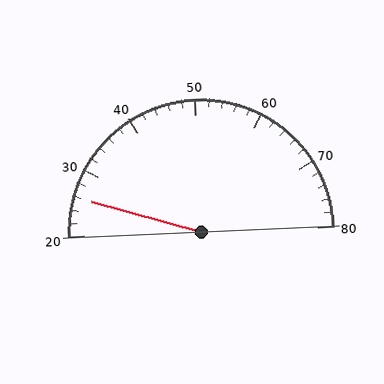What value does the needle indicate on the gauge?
The needle indicates approximately 26.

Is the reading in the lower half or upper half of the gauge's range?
The reading is in the lower half of the range (20 to 80).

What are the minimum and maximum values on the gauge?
The gauge ranges from 20 to 80.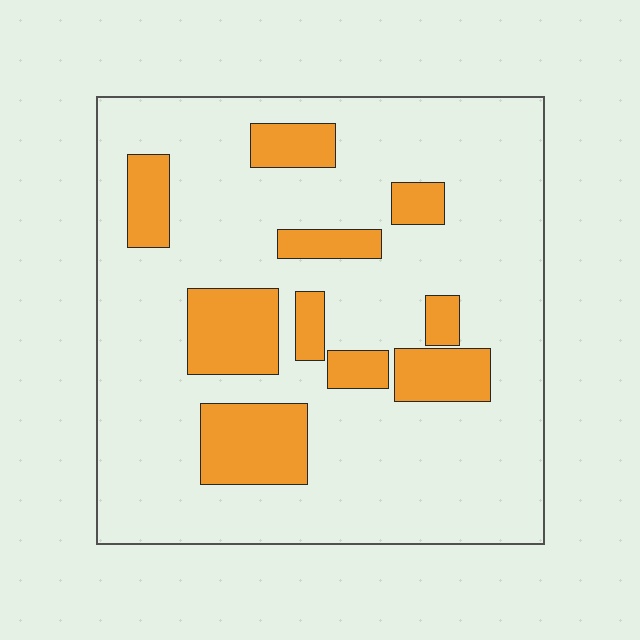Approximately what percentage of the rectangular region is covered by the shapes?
Approximately 20%.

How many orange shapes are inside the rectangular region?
10.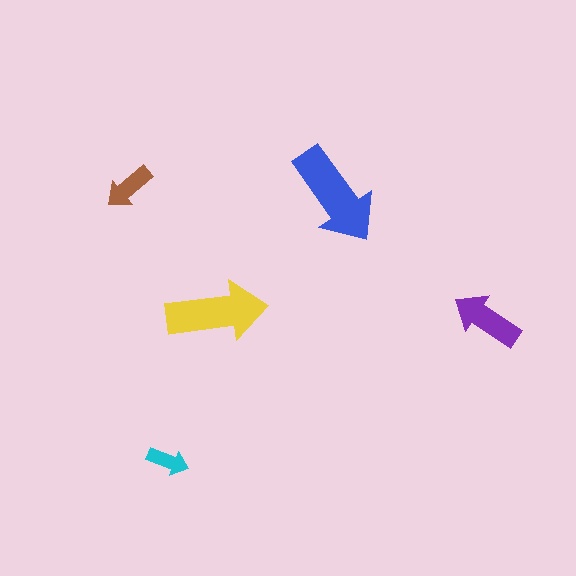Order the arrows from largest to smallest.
the blue one, the yellow one, the purple one, the brown one, the cyan one.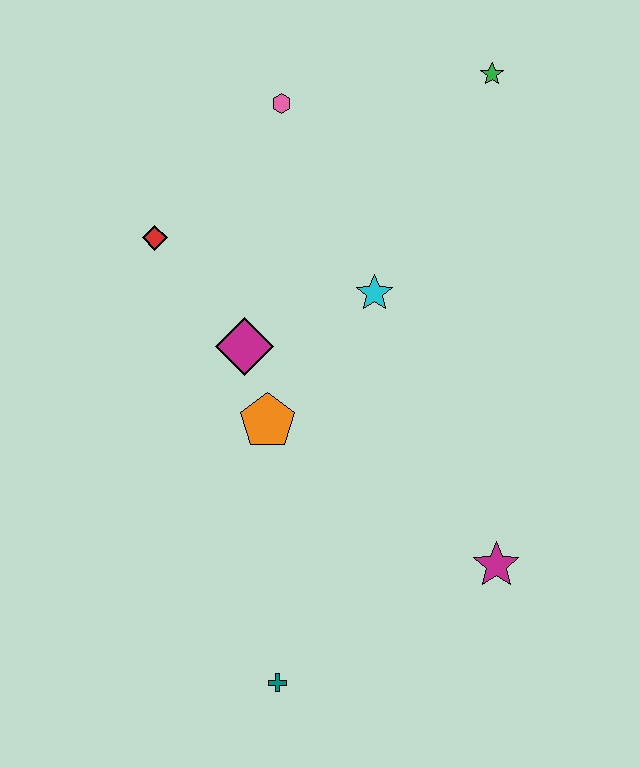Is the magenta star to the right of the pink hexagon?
Yes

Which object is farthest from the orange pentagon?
The green star is farthest from the orange pentagon.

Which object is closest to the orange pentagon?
The magenta diamond is closest to the orange pentagon.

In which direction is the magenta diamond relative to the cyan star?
The magenta diamond is to the left of the cyan star.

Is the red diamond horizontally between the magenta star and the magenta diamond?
No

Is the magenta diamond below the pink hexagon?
Yes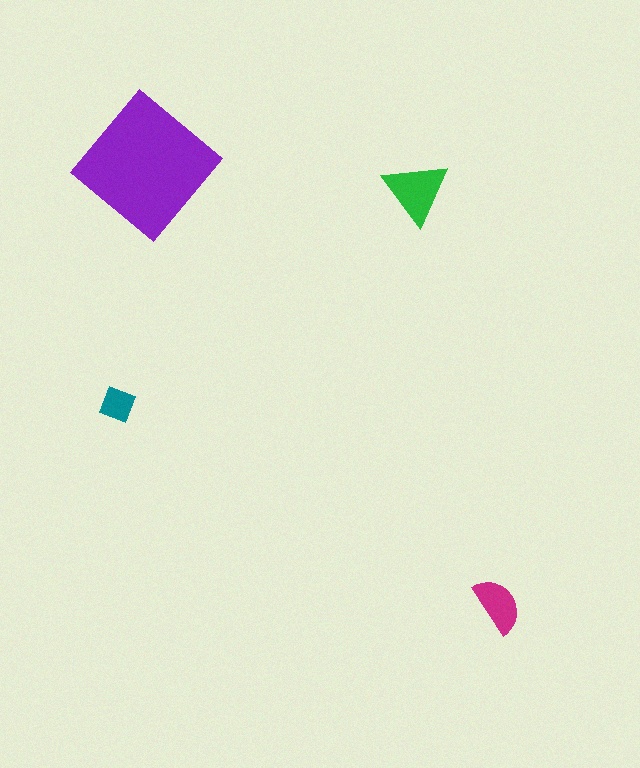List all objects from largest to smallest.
The purple diamond, the green triangle, the magenta semicircle, the teal diamond.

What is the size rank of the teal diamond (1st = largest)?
4th.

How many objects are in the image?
There are 4 objects in the image.